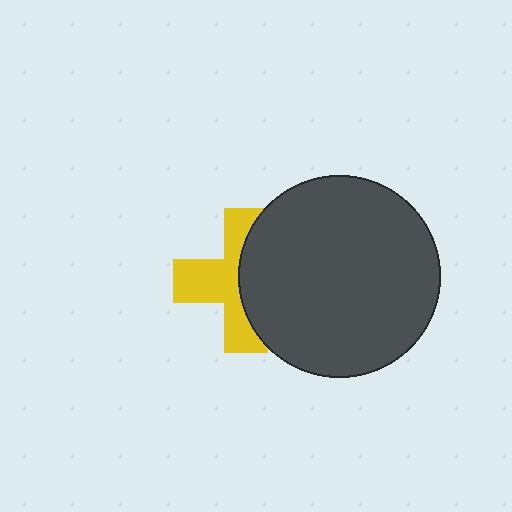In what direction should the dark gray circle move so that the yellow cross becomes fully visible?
The dark gray circle should move right. That is the shortest direction to clear the overlap and leave the yellow cross fully visible.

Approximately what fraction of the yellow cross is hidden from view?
Roughly 47% of the yellow cross is hidden behind the dark gray circle.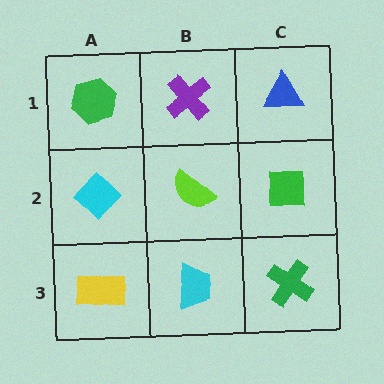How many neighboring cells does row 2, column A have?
3.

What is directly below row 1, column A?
A cyan diamond.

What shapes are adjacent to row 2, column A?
A green hexagon (row 1, column A), a yellow rectangle (row 3, column A), a lime semicircle (row 2, column B).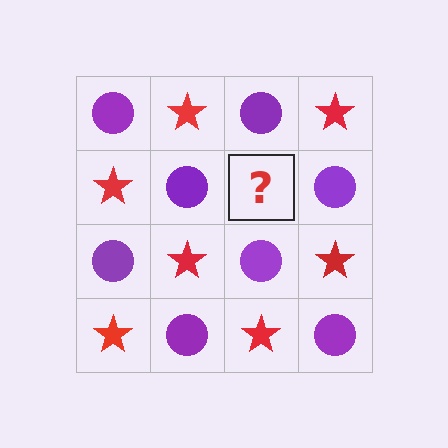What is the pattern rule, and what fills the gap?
The rule is that it alternates purple circle and red star in a checkerboard pattern. The gap should be filled with a red star.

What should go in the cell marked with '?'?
The missing cell should contain a red star.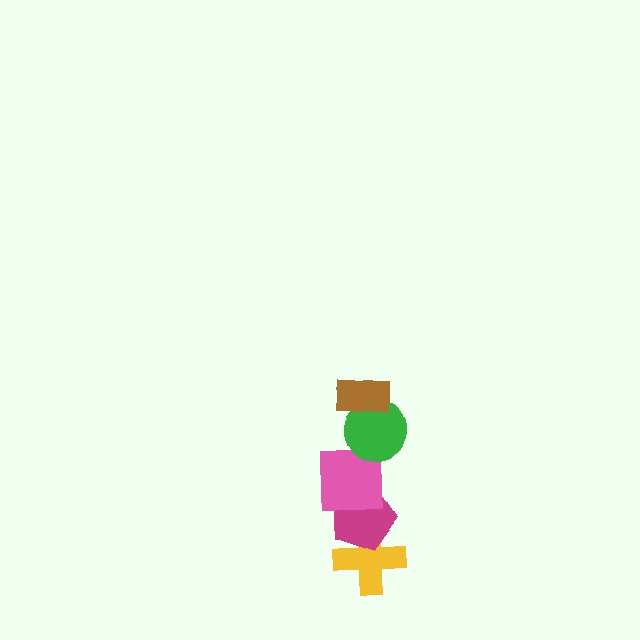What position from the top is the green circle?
The green circle is 2nd from the top.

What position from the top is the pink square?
The pink square is 3rd from the top.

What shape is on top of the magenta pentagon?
The pink square is on top of the magenta pentagon.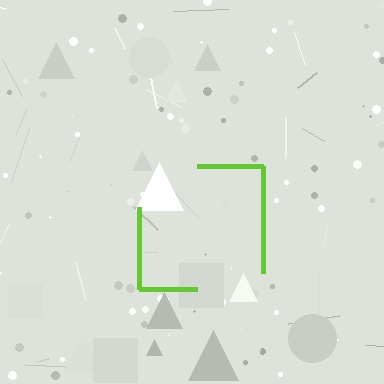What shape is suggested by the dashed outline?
The dashed outline suggests a square.